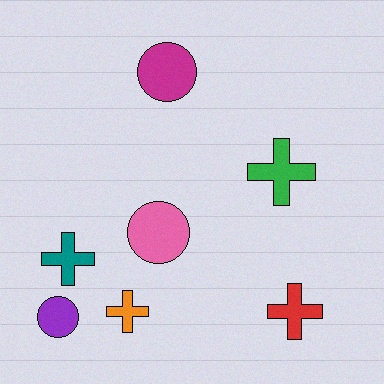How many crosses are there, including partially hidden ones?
There are 4 crosses.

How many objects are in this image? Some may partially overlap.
There are 7 objects.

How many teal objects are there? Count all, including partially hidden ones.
There is 1 teal object.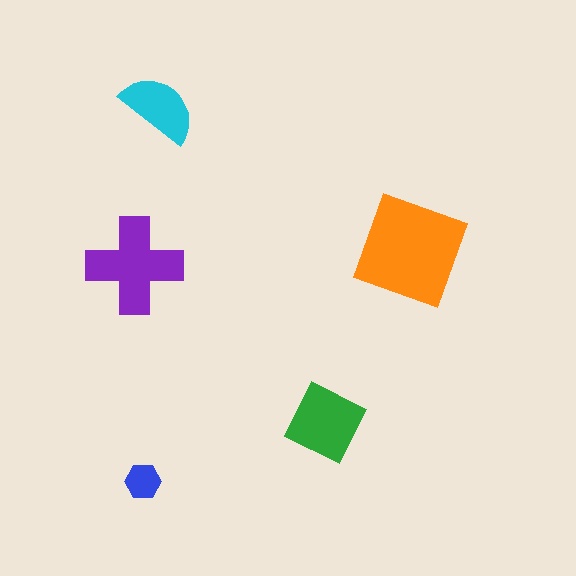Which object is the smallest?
The blue hexagon.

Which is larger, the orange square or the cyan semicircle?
The orange square.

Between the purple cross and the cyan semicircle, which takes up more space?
The purple cross.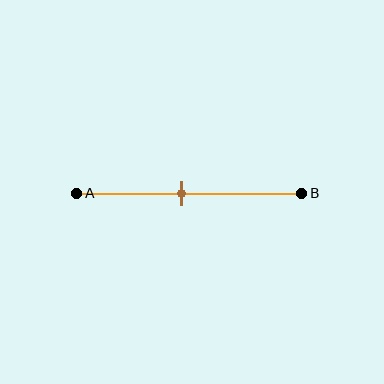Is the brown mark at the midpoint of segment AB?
No, the mark is at about 45% from A, not at the 50% midpoint.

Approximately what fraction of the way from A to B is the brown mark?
The brown mark is approximately 45% of the way from A to B.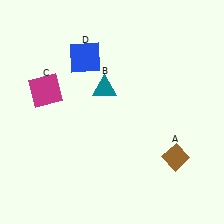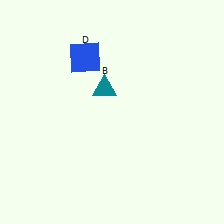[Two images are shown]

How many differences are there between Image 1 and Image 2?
There are 2 differences between the two images.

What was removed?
The brown diamond (A), the magenta square (C) were removed in Image 2.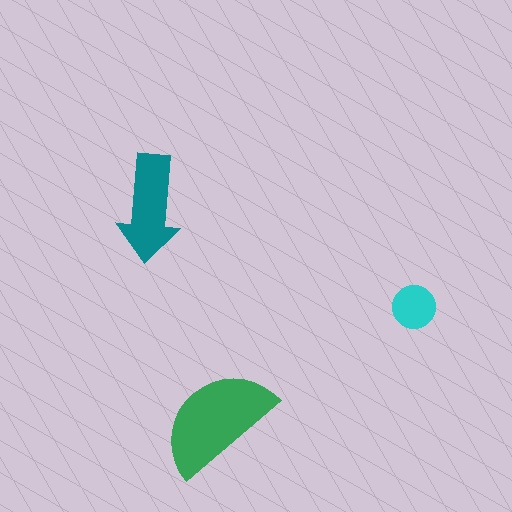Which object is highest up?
The teal arrow is topmost.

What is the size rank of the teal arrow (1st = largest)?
2nd.